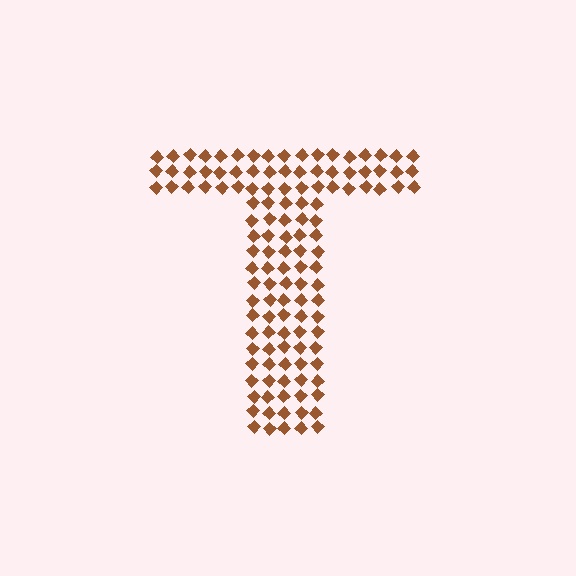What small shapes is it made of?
It is made of small diamonds.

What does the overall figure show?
The overall figure shows the letter T.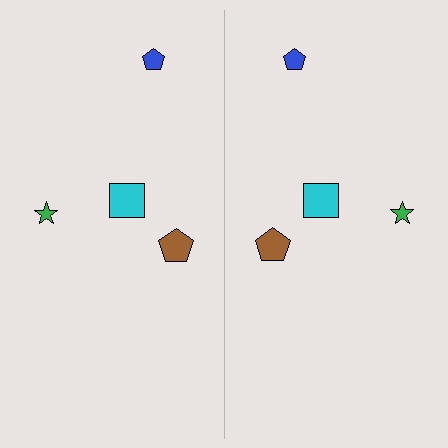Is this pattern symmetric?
Yes, this pattern has bilateral (reflection) symmetry.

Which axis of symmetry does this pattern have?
The pattern has a vertical axis of symmetry running through the center of the image.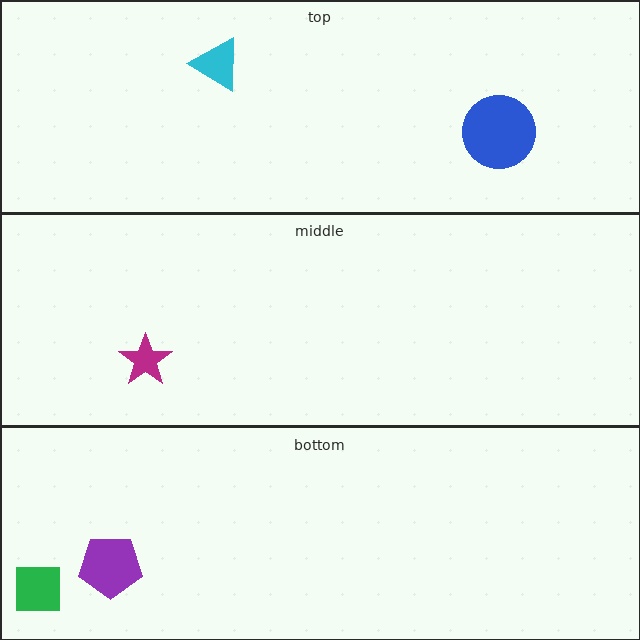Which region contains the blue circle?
The top region.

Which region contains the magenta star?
The middle region.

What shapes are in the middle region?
The magenta star.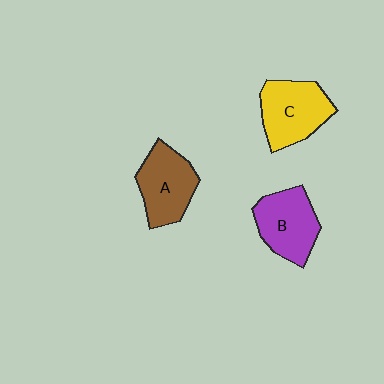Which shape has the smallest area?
Shape A (brown).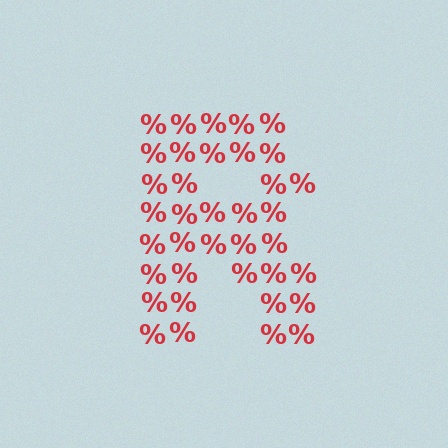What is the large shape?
The large shape is the letter R.